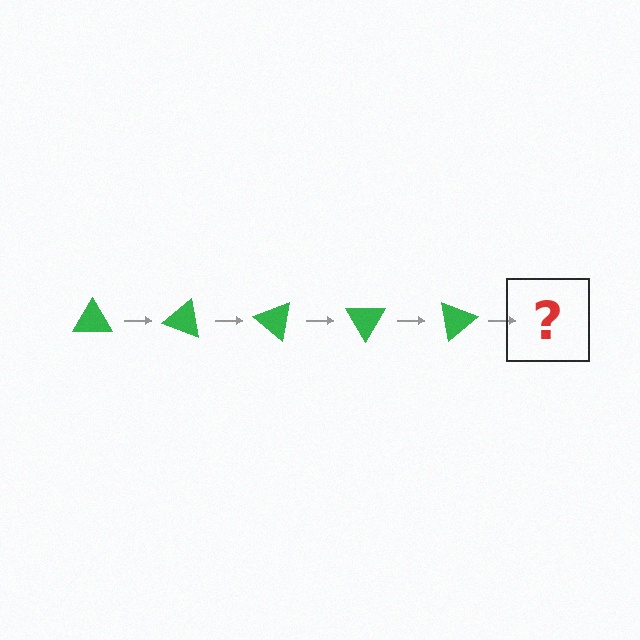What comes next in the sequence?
The next element should be a green triangle rotated 100 degrees.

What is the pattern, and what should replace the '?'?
The pattern is that the triangle rotates 20 degrees each step. The '?' should be a green triangle rotated 100 degrees.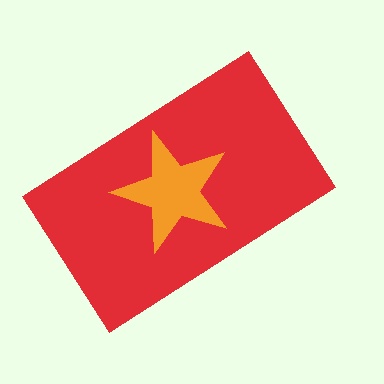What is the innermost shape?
The orange star.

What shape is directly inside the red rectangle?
The orange star.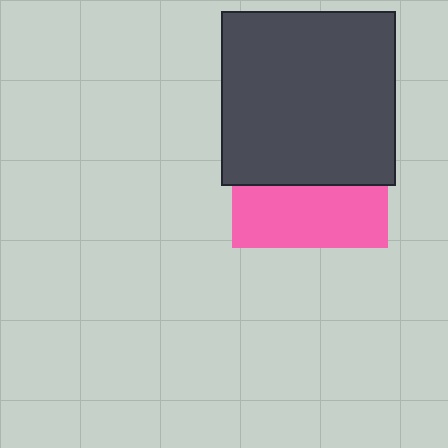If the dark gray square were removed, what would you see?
You would see the complete pink square.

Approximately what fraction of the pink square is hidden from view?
Roughly 60% of the pink square is hidden behind the dark gray square.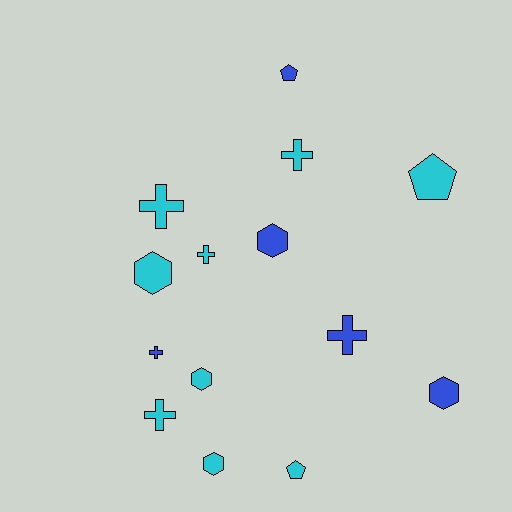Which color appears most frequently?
Cyan, with 9 objects.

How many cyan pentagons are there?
There are 2 cyan pentagons.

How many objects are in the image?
There are 14 objects.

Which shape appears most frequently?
Cross, with 6 objects.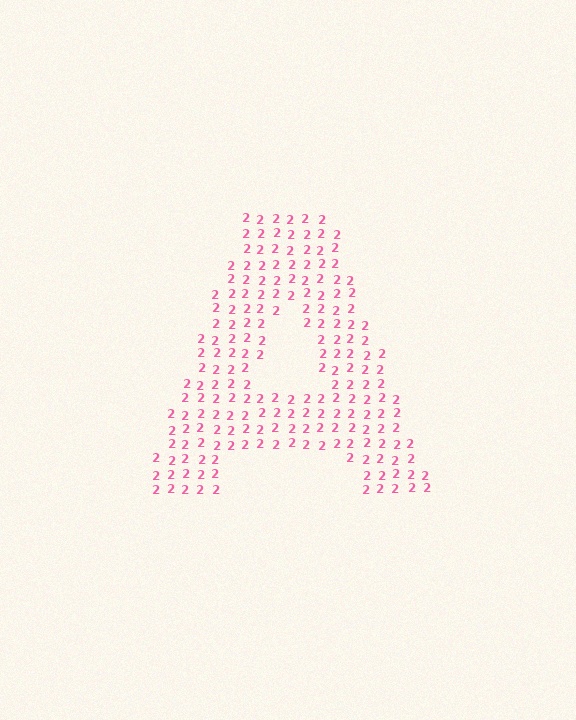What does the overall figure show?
The overall figure shows the letter A.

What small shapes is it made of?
It is made of small digit 2's.